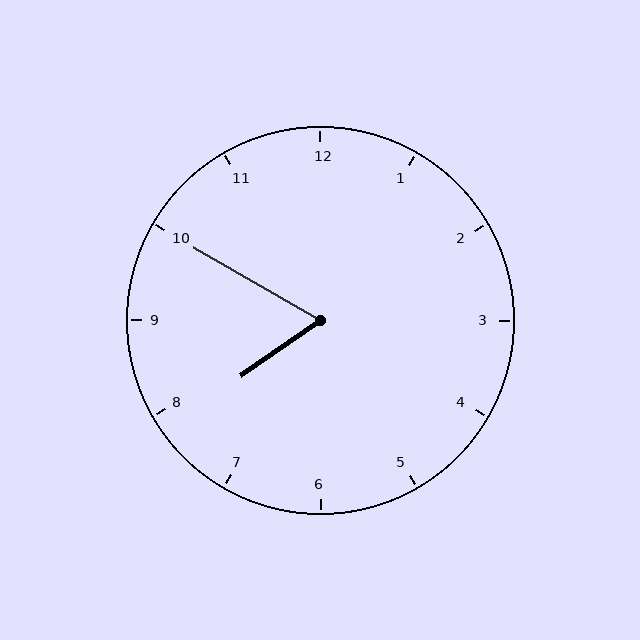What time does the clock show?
7:50.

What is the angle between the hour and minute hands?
Approximately 65 degrees.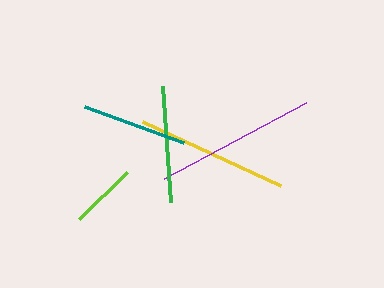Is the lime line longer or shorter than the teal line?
The teal line is longer than the lime line.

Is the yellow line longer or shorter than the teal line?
The yellow line is longer than the teal line.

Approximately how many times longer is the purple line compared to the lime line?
The purple line is approximately 2.4 times the length of the lime line.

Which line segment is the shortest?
The lime line is the shortest at approximately 67 pixels.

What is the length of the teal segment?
The teal segment is approximately 106 pixels long.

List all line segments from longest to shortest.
From longest to shortest: purple, yellow, green, teal, lime.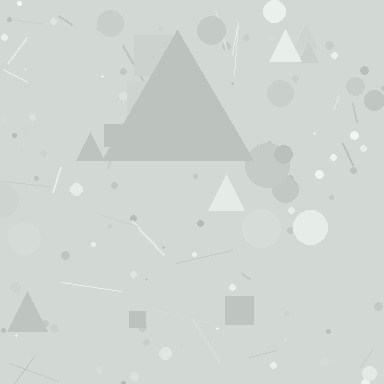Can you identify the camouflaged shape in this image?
The camouflaged shape is a triangle.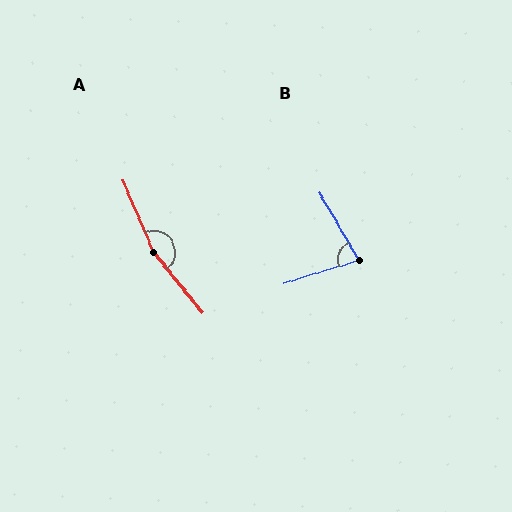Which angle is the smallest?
B, at approximately 77 degrees.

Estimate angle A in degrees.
Approximately 164 degrees.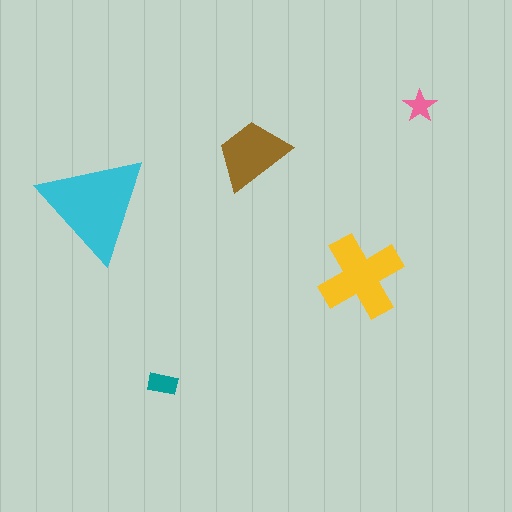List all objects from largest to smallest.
The cyan triangle, the yellow cross, the brown trapezoid, the teal rectangle, the pink star.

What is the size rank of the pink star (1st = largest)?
5th.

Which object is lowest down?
The teal rectangle is bottommost.